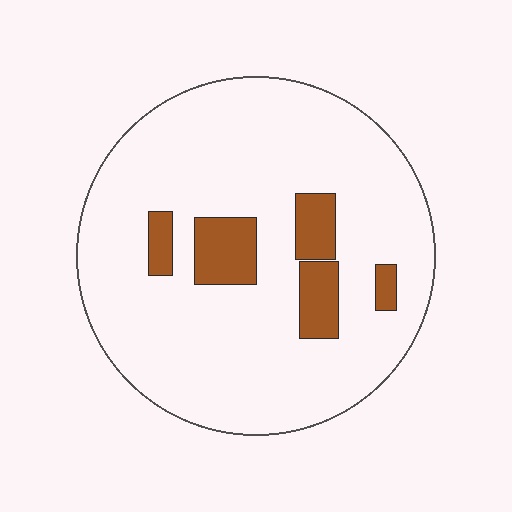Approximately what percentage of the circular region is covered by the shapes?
Approximately 15%.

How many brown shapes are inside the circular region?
5.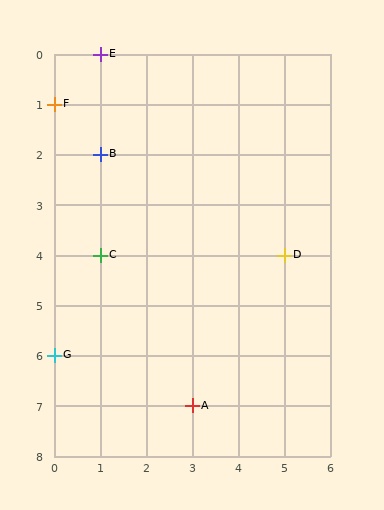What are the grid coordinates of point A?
Point A is at grid coordinates (3, 7).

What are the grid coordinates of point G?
Point G is at grid coordinates (0, 6).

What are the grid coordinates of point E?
Point E is at grid coordinates (1, 0).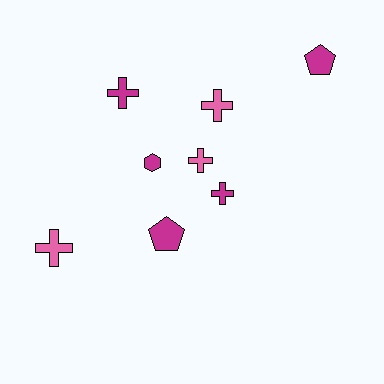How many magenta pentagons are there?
There are 2 magenta pentagons.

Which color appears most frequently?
Magenta, with 5 objects.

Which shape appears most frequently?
Cross, with 5 objects.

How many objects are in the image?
There are 8 objects.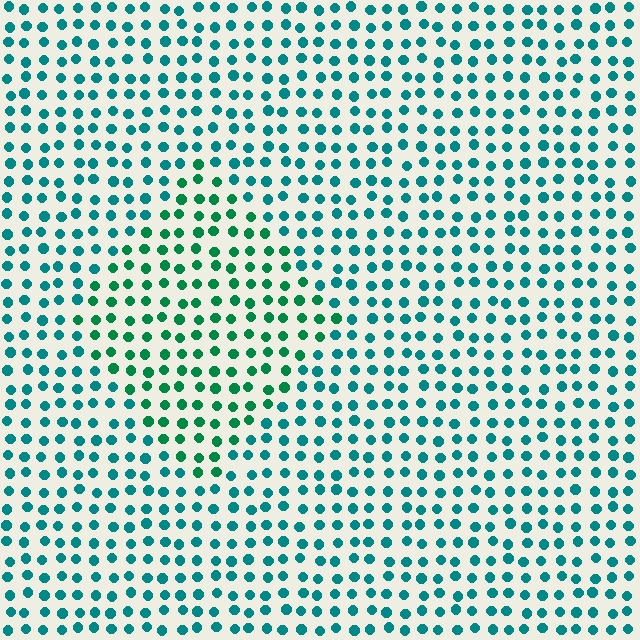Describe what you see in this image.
The image is filled with small teal elements in a uniform arrangement. A diamond-shaped region is visible where the elements are tinted to a slightly different hue, forming a subtle color boundary.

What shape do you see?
I see a diamond.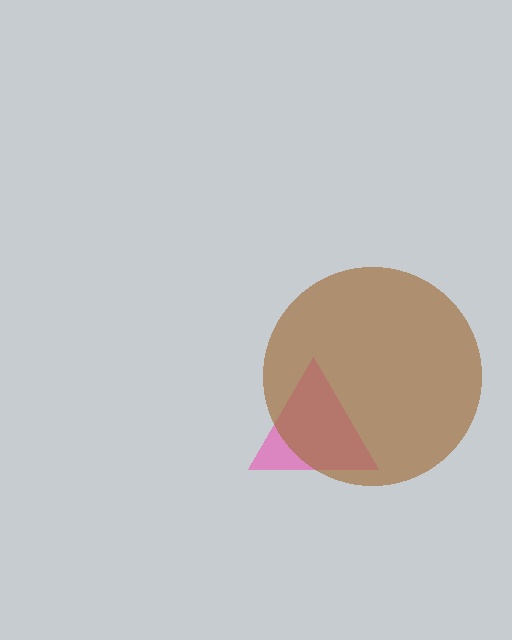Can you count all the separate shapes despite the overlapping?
Yes, there are 2 separate shapes.